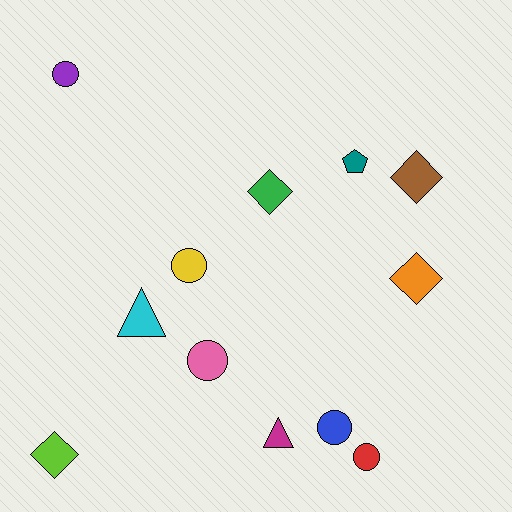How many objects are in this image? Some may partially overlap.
There are 12 objects.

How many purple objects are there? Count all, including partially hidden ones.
There is 1 purple object.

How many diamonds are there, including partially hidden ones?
There are 4 diamonds.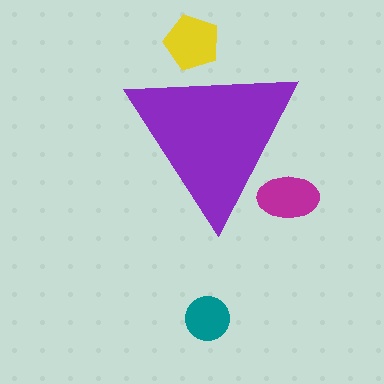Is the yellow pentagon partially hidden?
Yes, the yellow pentagon is partially hidden behind the purple triangle.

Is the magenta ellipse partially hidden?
Yes, the magenta ellipse is partially hidden behind the purple triangle.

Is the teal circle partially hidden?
No, the teal circle is fully visible.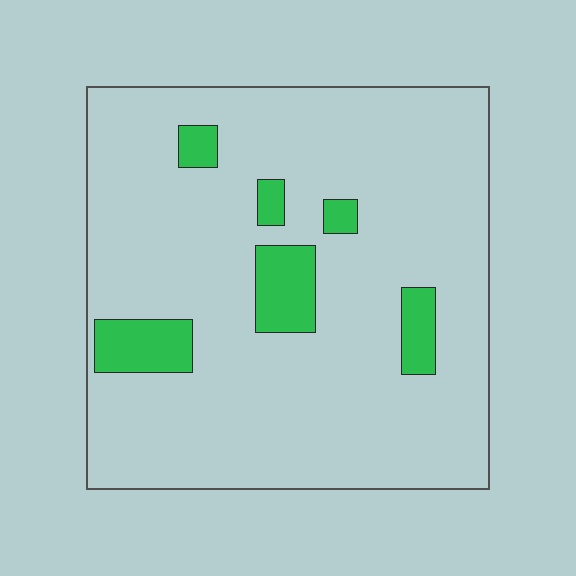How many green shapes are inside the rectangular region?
6.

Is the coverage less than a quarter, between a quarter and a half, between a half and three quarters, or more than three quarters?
Less than a quarter.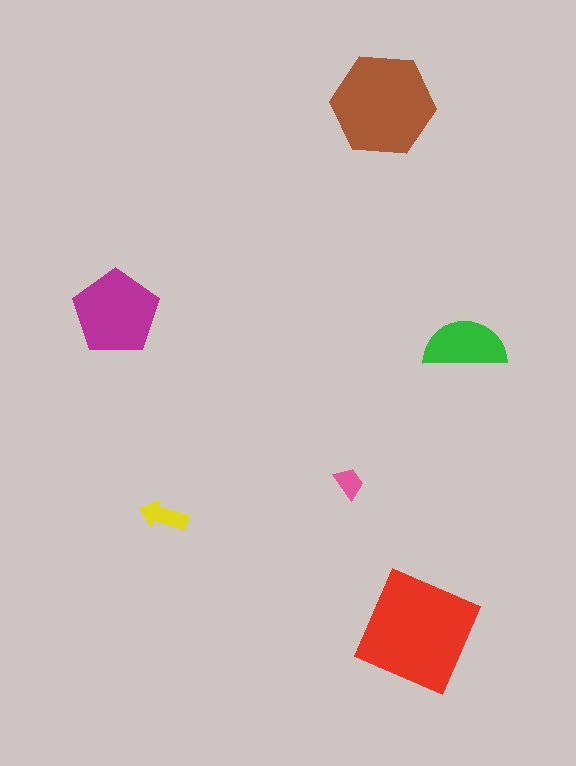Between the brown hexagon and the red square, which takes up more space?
The red square.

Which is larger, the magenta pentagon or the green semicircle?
The magenta pentagon.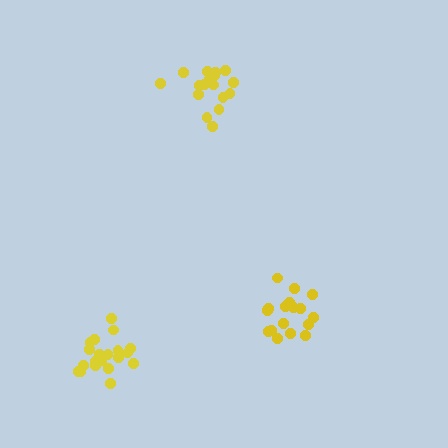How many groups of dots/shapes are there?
There are 3 groups.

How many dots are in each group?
Group 1: 17 dots, Group 2: 20 dots, Group 3: 17 dots (54 total).